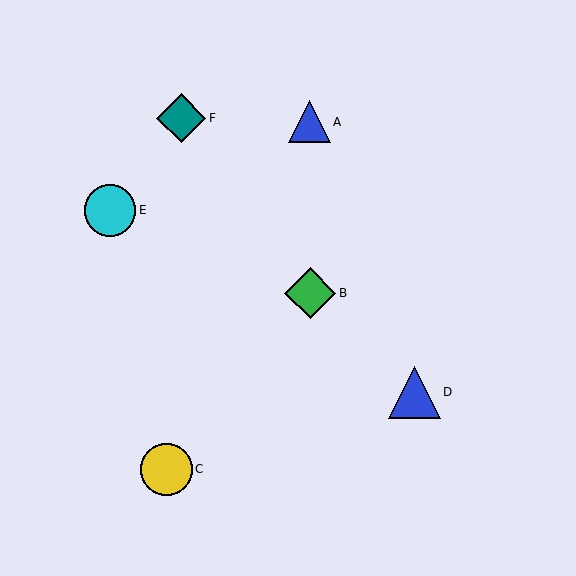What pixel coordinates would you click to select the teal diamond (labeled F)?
Click at (181, 118) to select the teal diamond F.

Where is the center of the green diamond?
The center of the green diamond is at (310, 293).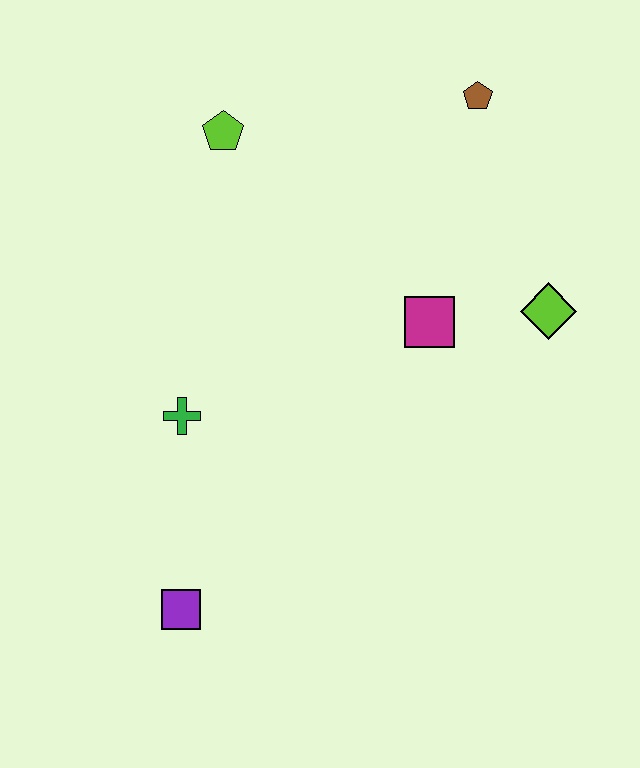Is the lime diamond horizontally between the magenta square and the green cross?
No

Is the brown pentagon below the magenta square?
No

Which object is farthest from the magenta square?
The purple square is farthest from the magenta square.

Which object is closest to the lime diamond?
The magenta square is closest to the lime diamond.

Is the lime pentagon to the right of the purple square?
Yes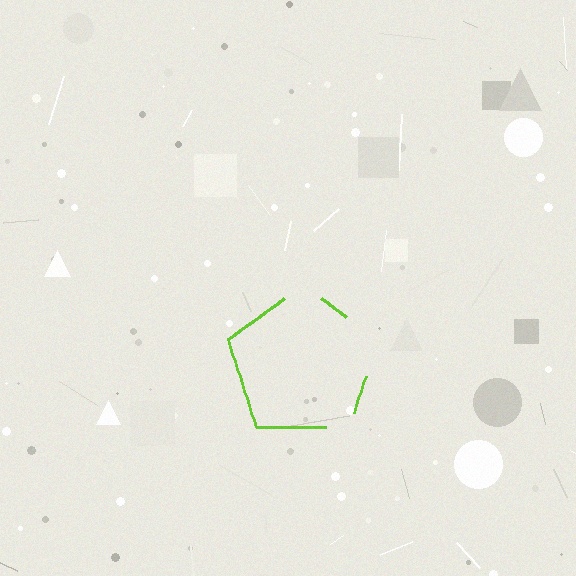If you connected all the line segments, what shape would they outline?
They would outline a pentagon.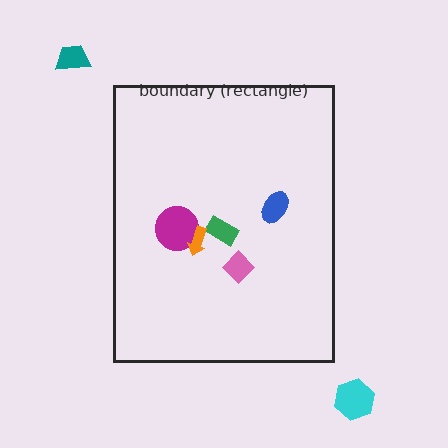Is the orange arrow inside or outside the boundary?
Inside.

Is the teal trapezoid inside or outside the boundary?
Outside.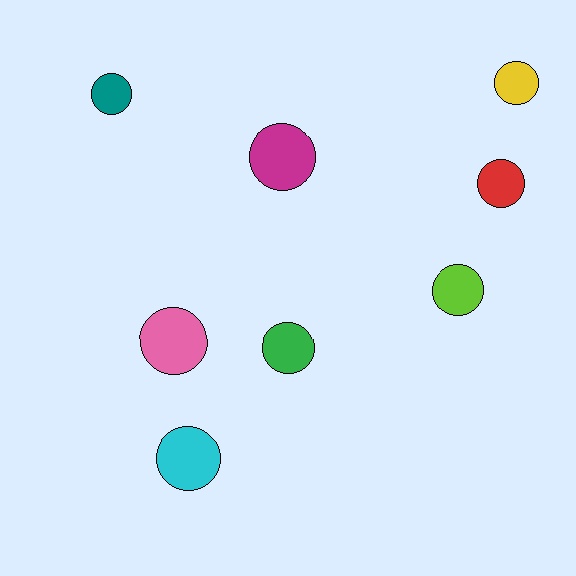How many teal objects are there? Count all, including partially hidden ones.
There is 1 teal object.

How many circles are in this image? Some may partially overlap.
There are 8 circles.